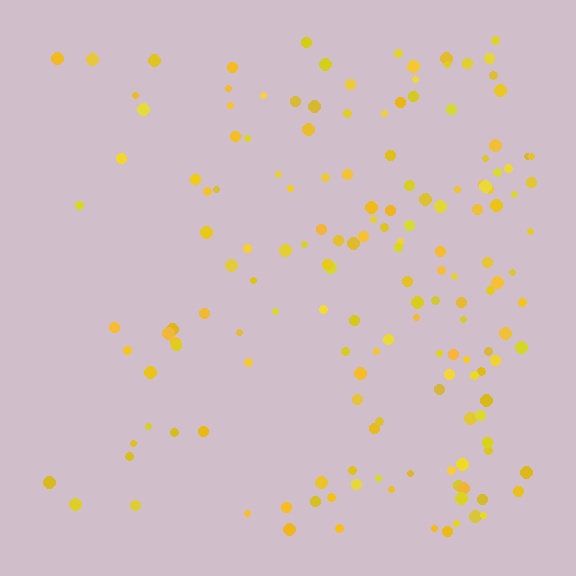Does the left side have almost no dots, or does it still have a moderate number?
Still a moderate number, just noticeably fewer than the right.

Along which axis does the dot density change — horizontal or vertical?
Horizontal.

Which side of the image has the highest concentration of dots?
The right.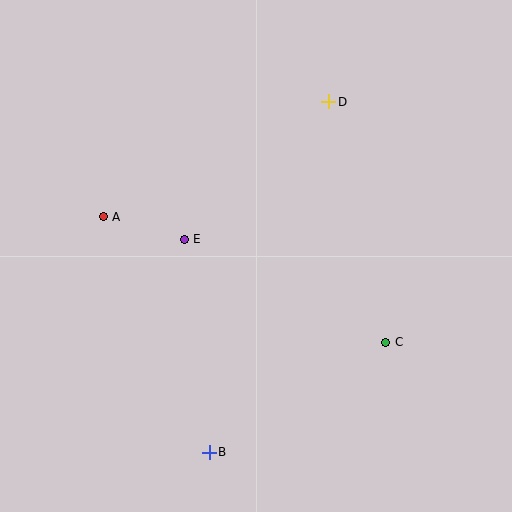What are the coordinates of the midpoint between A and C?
The midpoint between A and C is at (245, 280).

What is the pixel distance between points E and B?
The distance between E and B is 214 pixels.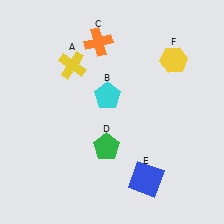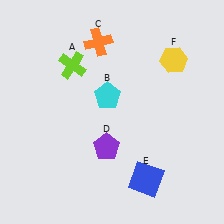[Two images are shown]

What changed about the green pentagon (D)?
In Image 1, D is green. In Image 2, it changed to purple.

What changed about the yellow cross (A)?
In Image 1, A is yellow. In Image 2, it changed to lime.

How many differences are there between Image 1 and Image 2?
There are 2 differences between the two images.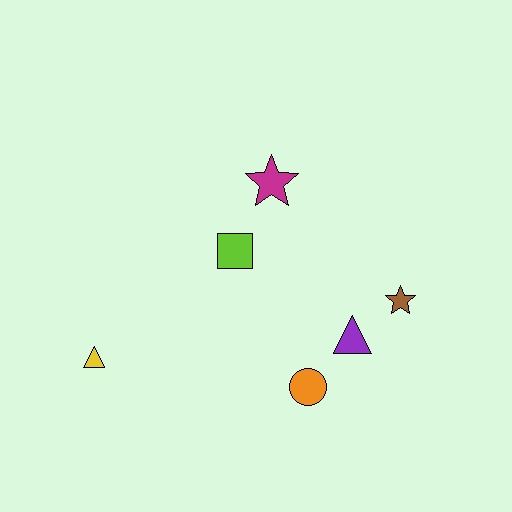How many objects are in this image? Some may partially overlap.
There are 6 objects.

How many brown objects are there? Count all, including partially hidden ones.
There is 1 brown object.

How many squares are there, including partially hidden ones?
There is 1 square.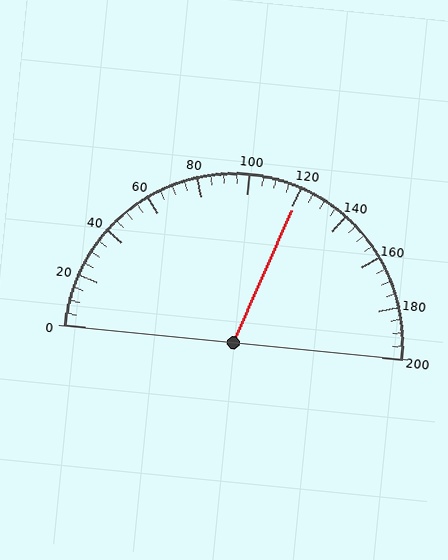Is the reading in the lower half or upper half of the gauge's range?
The reading is in the upper half of the range (0 to 200).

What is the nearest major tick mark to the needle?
The nearest major tick mark is 120.